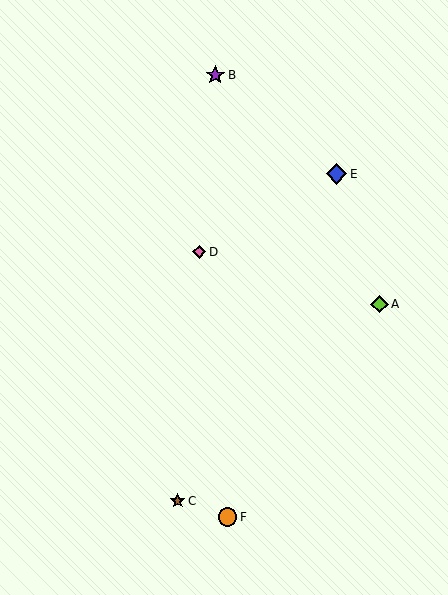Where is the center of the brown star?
The center of the brown star is at (178, 501).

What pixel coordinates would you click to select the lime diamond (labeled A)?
Click at (379, 304) to select the lime diamond A.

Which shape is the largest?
The blue diamond (labeled E) is the largest.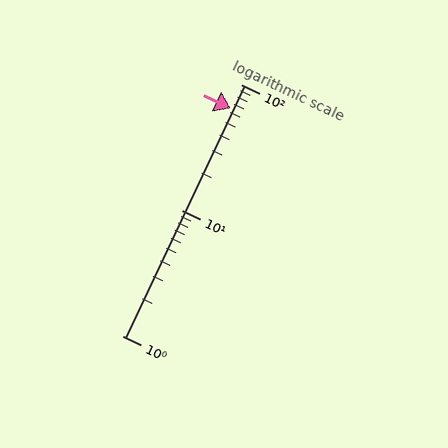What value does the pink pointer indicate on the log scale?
The pointer indicates approximately 65.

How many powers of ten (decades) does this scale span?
The scale spans 2 decades, from 1 to 100.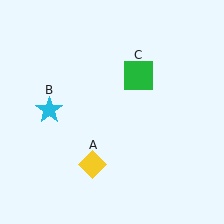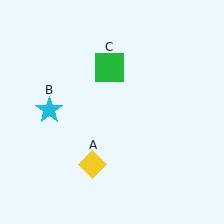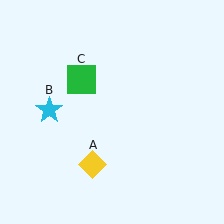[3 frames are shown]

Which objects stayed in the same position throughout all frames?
Yellow diamond (object A) and cyan star (object B) remained stationary.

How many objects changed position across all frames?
1 object changed position: green square (object C).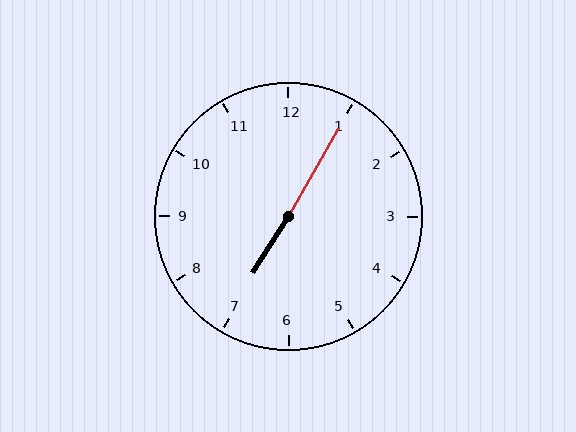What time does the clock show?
7:05.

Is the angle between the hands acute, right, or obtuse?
It is obtuse.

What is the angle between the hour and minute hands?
Approximately 178 degrees.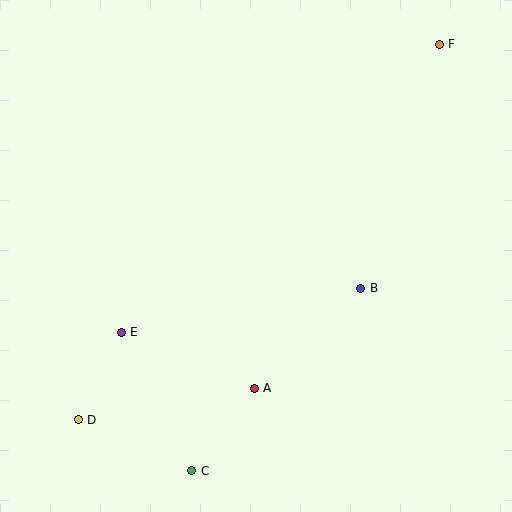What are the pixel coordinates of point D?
Point D is at (78, 420).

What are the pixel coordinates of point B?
Point B is at (361, 288).